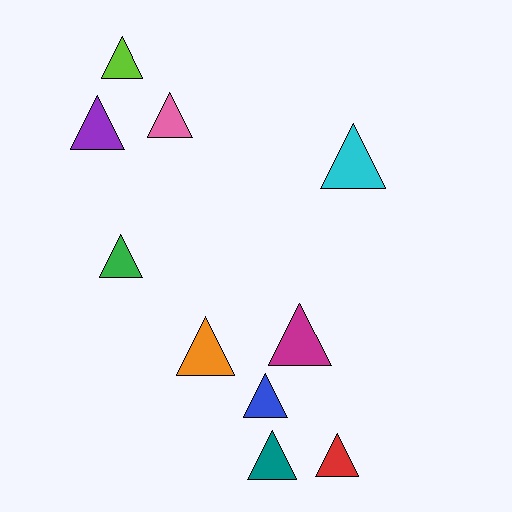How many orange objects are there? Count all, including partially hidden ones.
There is 1 orange object.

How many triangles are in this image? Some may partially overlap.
There are 10 triangles.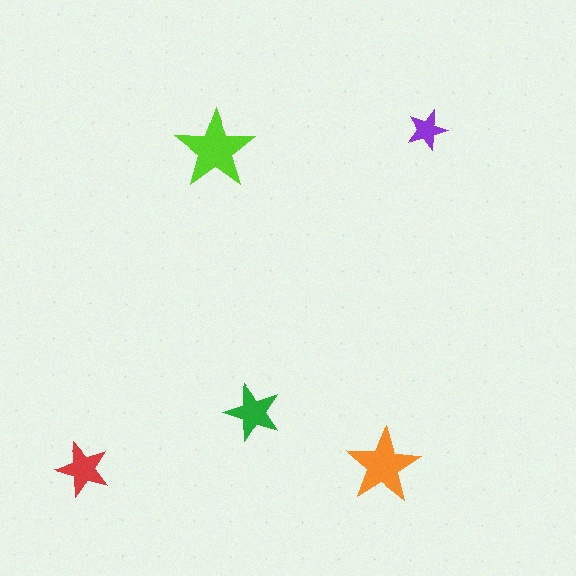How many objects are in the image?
There are 5 objects in the image.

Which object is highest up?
The purple star is topmost.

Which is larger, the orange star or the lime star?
The lime one.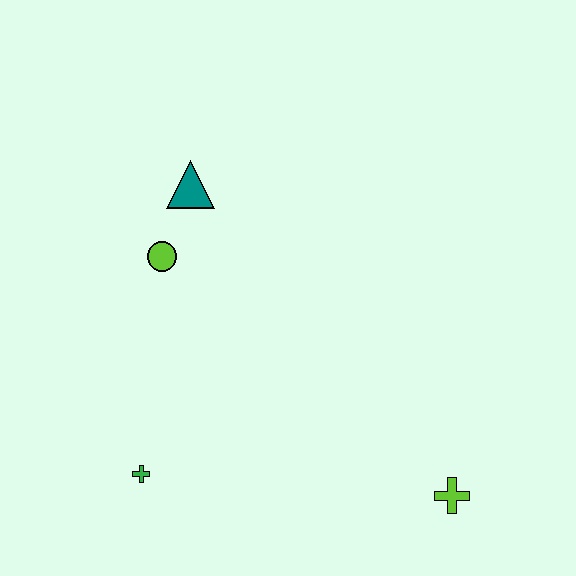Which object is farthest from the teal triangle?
The lime cross is farthest from the teal triangle.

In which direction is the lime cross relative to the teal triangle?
The lime cross is below the teal triangle.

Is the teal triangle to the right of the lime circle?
Yes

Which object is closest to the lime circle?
The teal triangle is closest to the lime circle.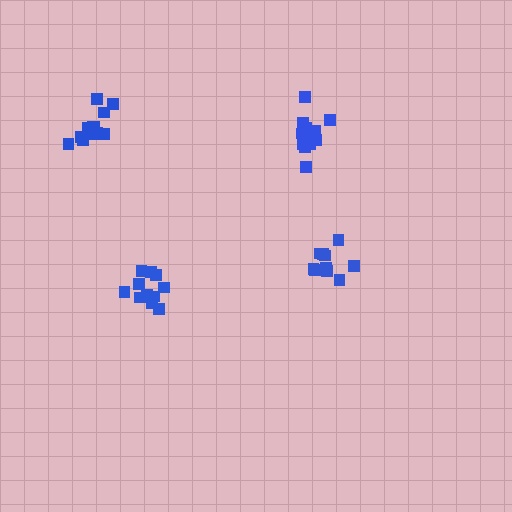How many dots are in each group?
Group 1: 11 dots, Group 2: 14 dots, Group 3: 11 dots, Group 4: 12 dots (48 total).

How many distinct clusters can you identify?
There are 4 distinct clusters.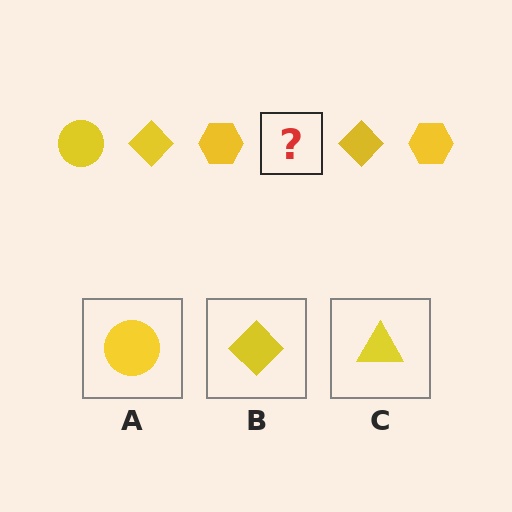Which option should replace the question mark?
Option A.